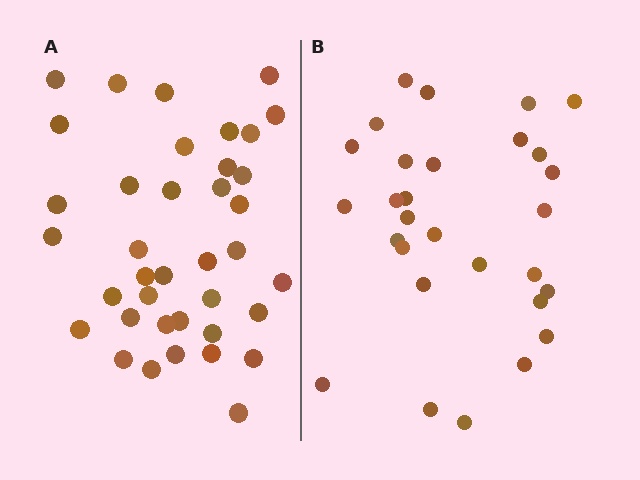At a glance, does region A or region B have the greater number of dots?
Region A (the left region) has more dots.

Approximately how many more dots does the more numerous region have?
Region A has roughly 8 or so more dots than region B.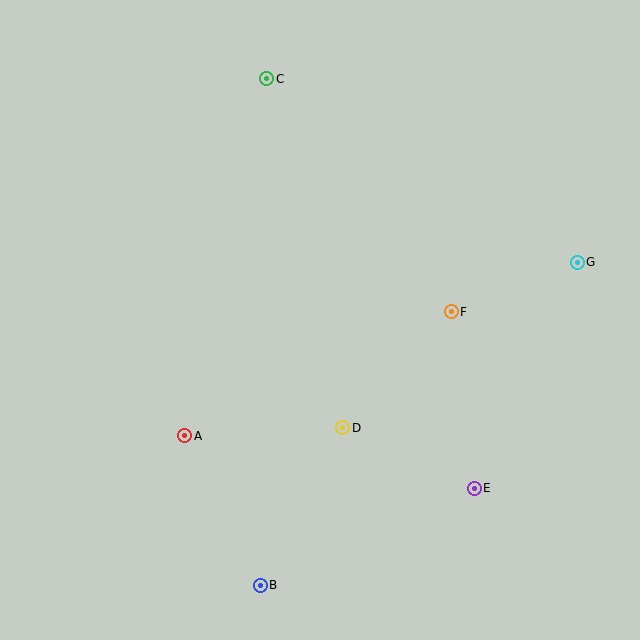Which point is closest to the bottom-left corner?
Point B is closest to the bottom-left corner.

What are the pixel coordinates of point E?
Point E is at (474, 488).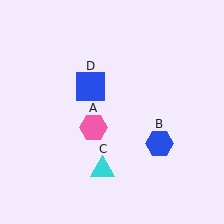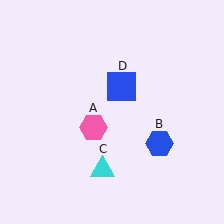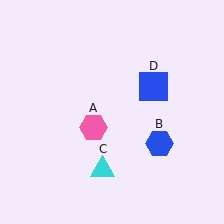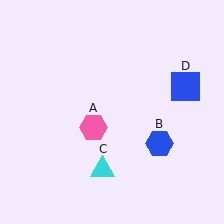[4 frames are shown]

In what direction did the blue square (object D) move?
The blue square (object D) moved right.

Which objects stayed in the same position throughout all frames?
Pink hexagon (object A) and blue hexagon (object B) and cyan triangle (object C) remained stationary.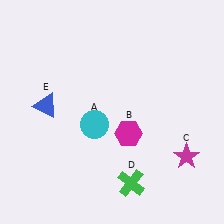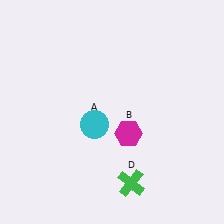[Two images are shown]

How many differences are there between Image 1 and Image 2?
There are 2 differences between the two images.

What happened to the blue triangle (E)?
The blue triangle (E) was removed in Image 2. It was in the top-left area of Image 1.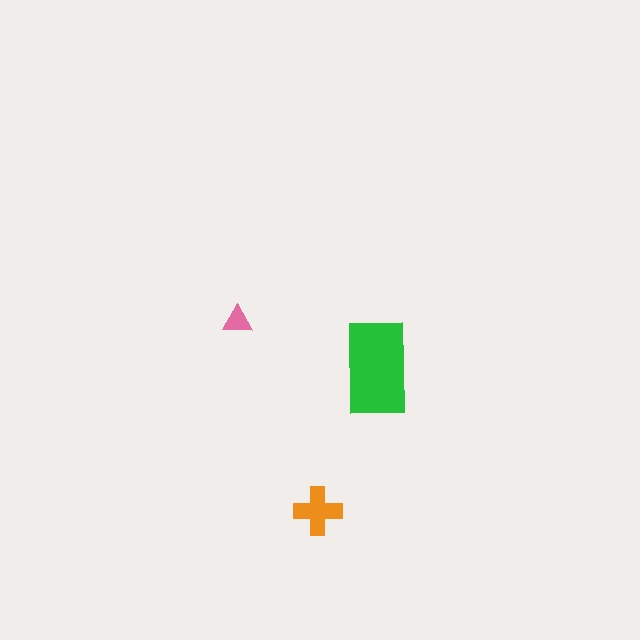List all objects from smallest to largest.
The pink triangle, the orange cross, the green rectangle.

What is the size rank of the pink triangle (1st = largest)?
3rd.